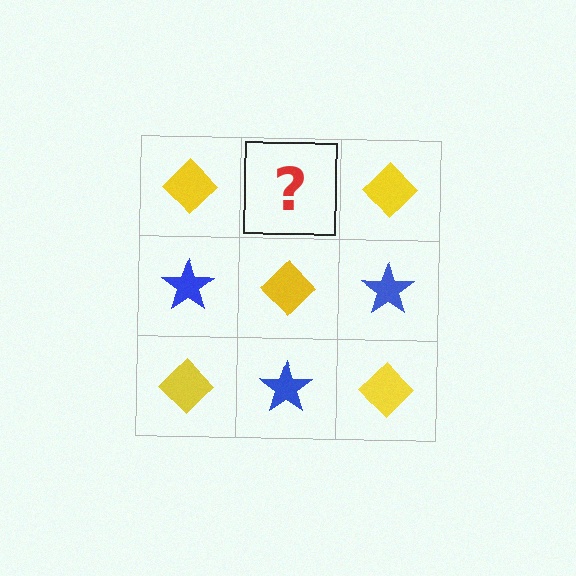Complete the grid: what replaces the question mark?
The question mark should be replaced with a blue star.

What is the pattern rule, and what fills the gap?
The rule is that it alternates yellow diamond and blue star in a checkerboard pattern. The gap should be filled with a blue star.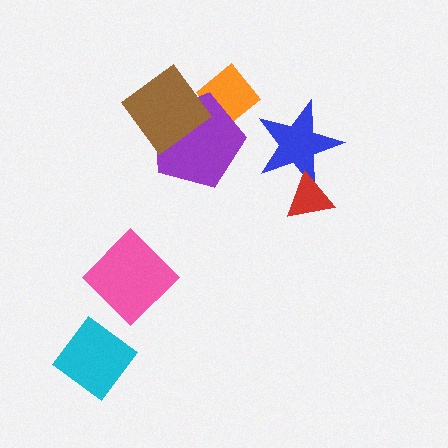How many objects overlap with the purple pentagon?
2 objects overlap with the purple pentagon.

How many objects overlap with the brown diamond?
2 objects overlap with the brown diamond.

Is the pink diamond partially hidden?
No, no other shape covers it.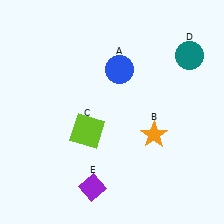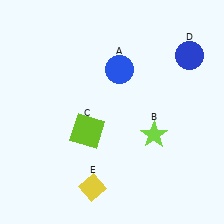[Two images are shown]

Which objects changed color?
B changed from orange to lime. D changed from teal to blue. E changed from purple to yellow.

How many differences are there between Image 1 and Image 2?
There are 3 differences between the two images.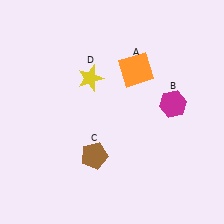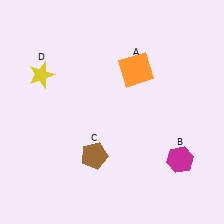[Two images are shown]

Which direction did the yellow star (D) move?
The yellow star (D) moved left.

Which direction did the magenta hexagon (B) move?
The magenta hexagon (B) moved down.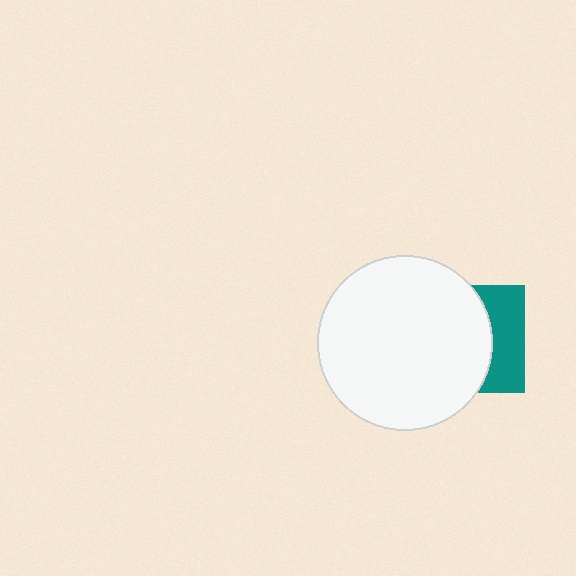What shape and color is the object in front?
The object in front is a white circle.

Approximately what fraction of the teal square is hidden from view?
Roughly 64% of the teal square is hidden behind the white circle.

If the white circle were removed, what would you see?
You would see the complete teal square.